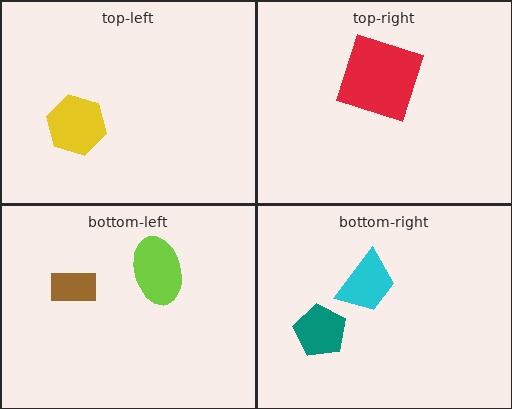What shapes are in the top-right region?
The red square.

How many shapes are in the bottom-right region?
2.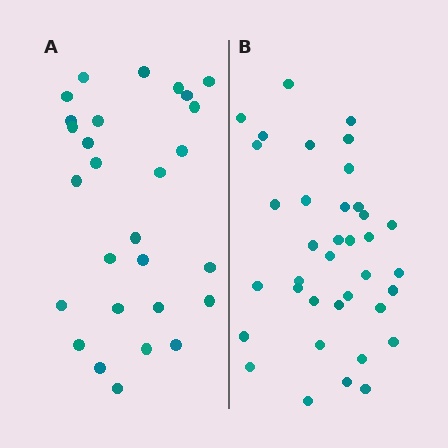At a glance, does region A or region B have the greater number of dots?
Region B (the right region) has more dots.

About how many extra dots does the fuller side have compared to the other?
Region B has roughly 8 or so more dots than region A.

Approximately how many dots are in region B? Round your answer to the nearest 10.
About 40 dots. (The exact count is 37, which rounds to 40.)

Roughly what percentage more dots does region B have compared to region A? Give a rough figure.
About 30% more.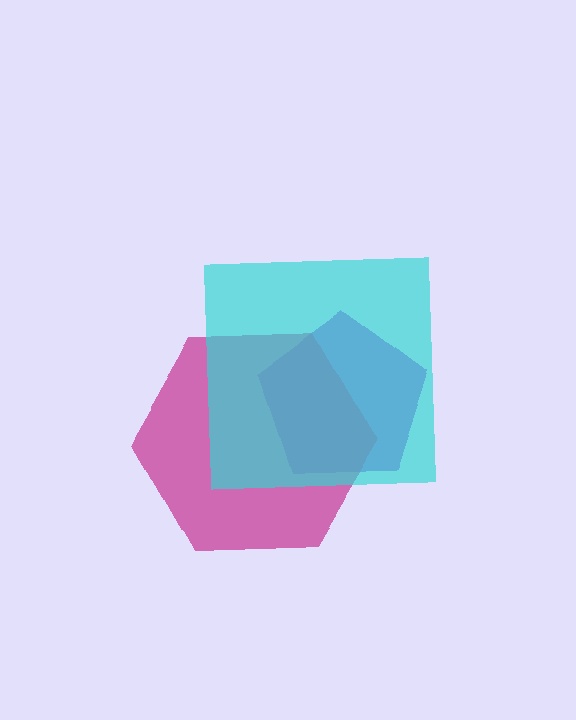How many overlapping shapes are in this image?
There are 3 overlapping shapes in the image.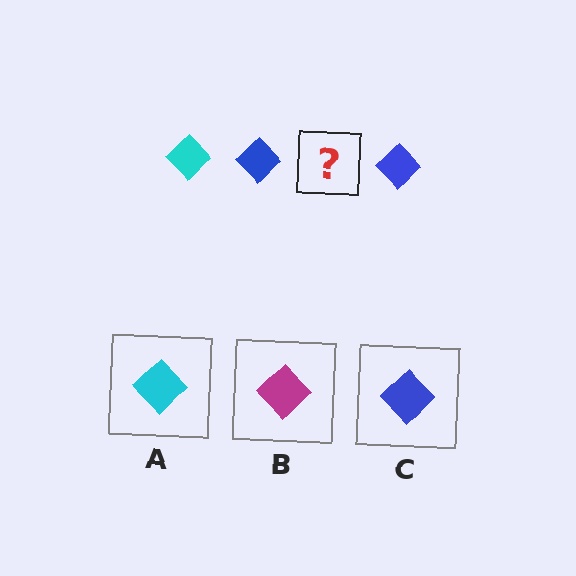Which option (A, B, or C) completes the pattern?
A.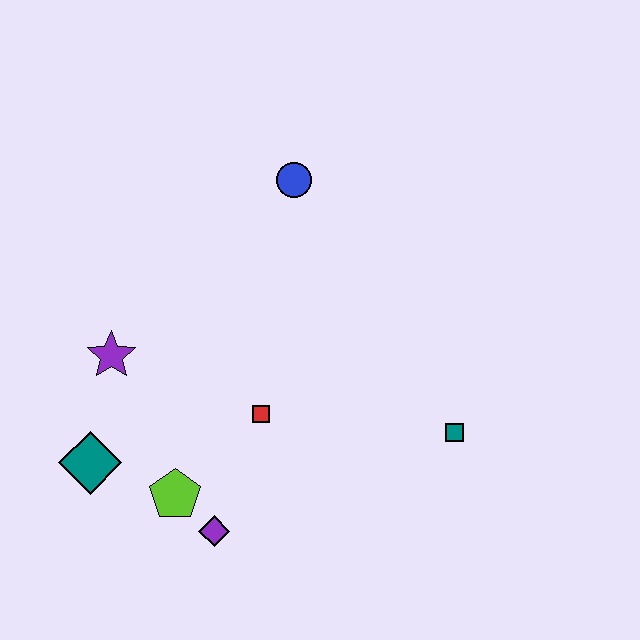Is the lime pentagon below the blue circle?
Yes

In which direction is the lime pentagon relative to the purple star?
The lime pentagon is below the purple star.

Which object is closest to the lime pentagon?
The purple diamond is closest to the lime pentagon.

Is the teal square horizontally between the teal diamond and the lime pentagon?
No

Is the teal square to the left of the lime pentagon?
No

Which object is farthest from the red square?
The blue circle is farthest from the red square.